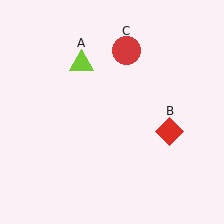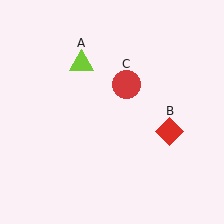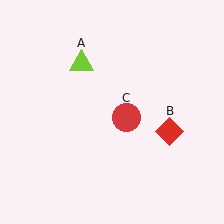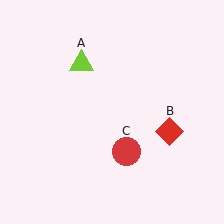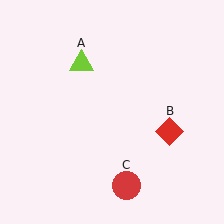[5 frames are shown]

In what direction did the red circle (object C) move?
The red circle (object C) moved down.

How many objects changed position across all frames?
1 object changed position: red circle (object C).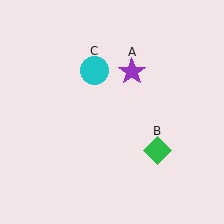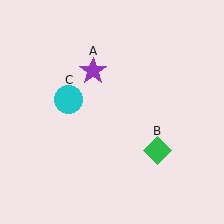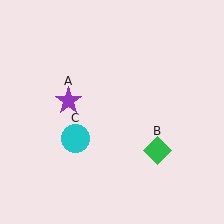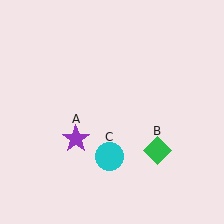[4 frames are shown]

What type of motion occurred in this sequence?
The purple star (object A), cyan circle (object C) rotated counterclockwise around the center of the scene.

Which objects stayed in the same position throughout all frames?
Green diamond (object B) remained stationary.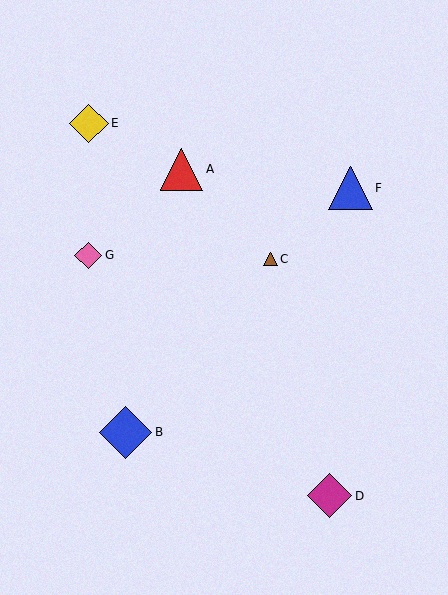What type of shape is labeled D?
Shape D is a magenta diamond.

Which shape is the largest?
The blue diamond (labeled B) is the largest.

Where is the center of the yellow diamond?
The center of the yellow diamond is at (89, 123).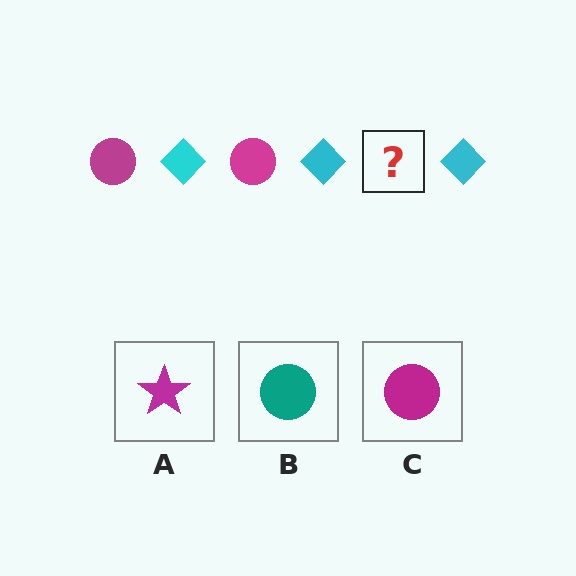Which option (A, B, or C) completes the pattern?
C.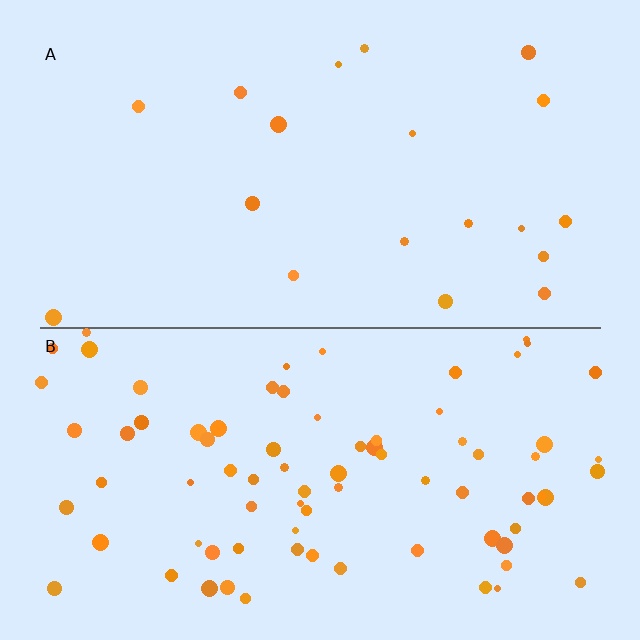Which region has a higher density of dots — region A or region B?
B (the bottom).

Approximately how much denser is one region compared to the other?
Approximately 4.2× — region B over region A.